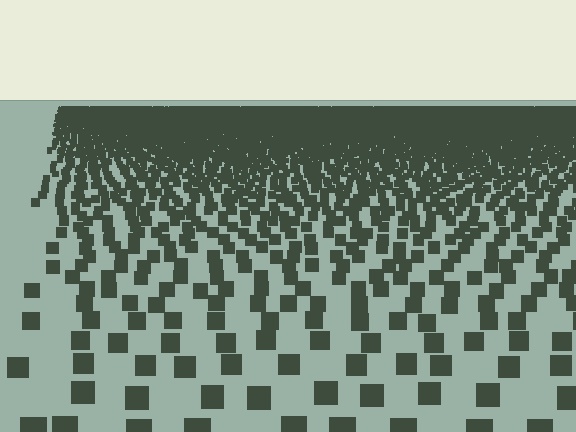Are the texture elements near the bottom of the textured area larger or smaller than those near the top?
Larger. Near the bottom, elements are closer to the viewer and appear at a bigger on-screen size.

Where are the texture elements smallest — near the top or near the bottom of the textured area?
Near the top.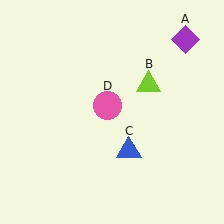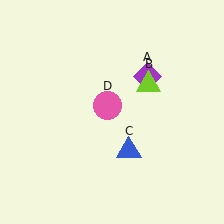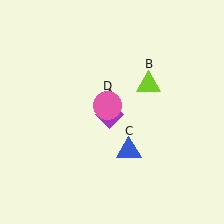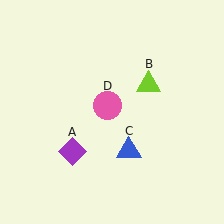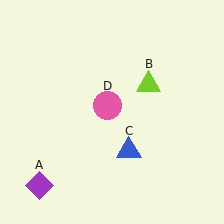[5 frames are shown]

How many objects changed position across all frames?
1 object changed position: purple diamond (object A).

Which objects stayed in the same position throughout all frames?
Lime triangle (object B) and blue triangle (object C) and pink circle (object D) remained stationary.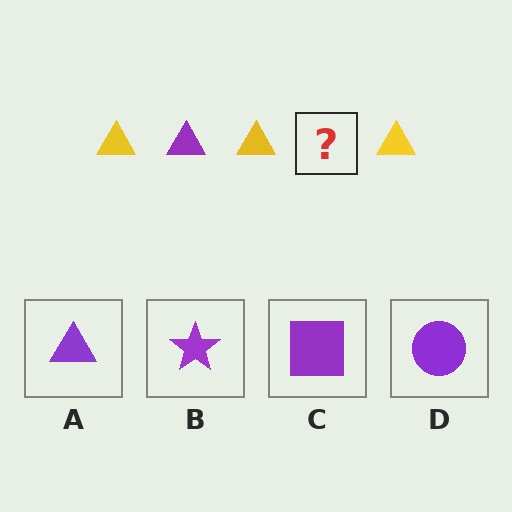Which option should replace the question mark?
Option A.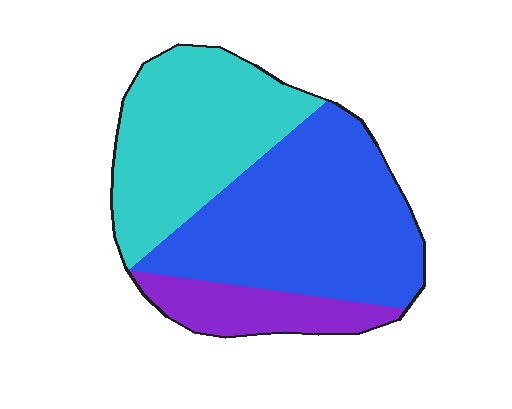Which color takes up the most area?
Blue, at roughly 50%.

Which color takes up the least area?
Purple, at roughly 15%.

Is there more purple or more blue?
Blue.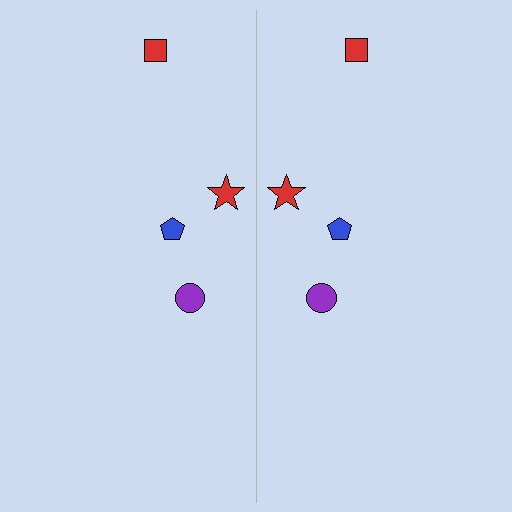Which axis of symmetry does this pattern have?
The pattern has a vertical axis of symmetry running through the center of the image.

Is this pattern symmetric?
Yes, this pattern has bilateral (reflection) symmetry.